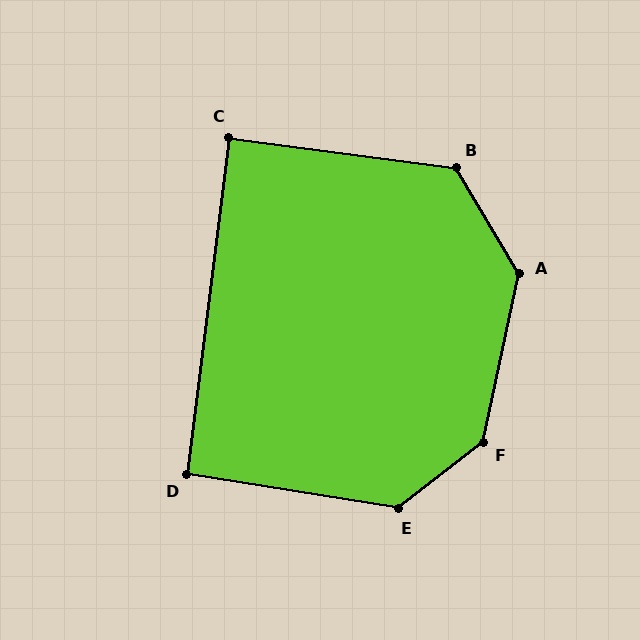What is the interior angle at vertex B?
Approximately 128 degrees (obtuse).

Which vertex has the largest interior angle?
F, at approximately 140 degrees.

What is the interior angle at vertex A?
Approximately 137 degrees (obtuse).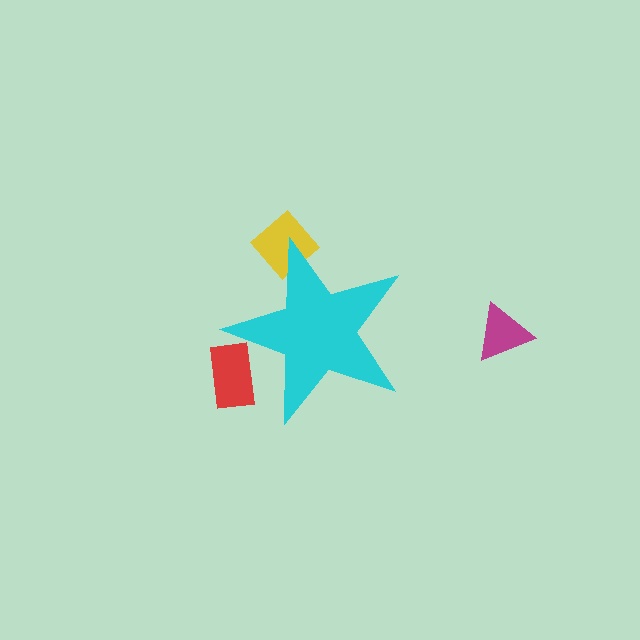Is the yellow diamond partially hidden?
Yes, the yellow diamond is partially hidden behind the cyan star.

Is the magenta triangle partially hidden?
No, the magenta triangle is fully visible.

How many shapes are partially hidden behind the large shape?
2 shapes are partially hidden.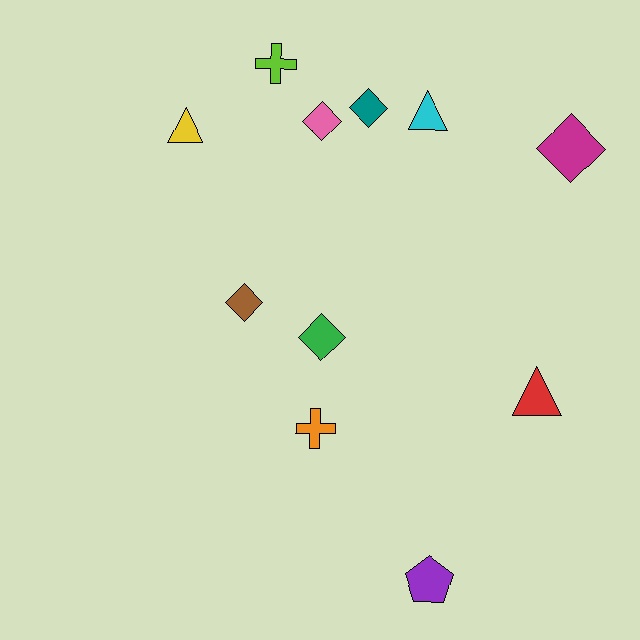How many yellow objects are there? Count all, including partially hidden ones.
There is 1 yellow object.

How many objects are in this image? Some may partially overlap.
There are 11 objects.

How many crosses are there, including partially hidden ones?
There are 2 crosses.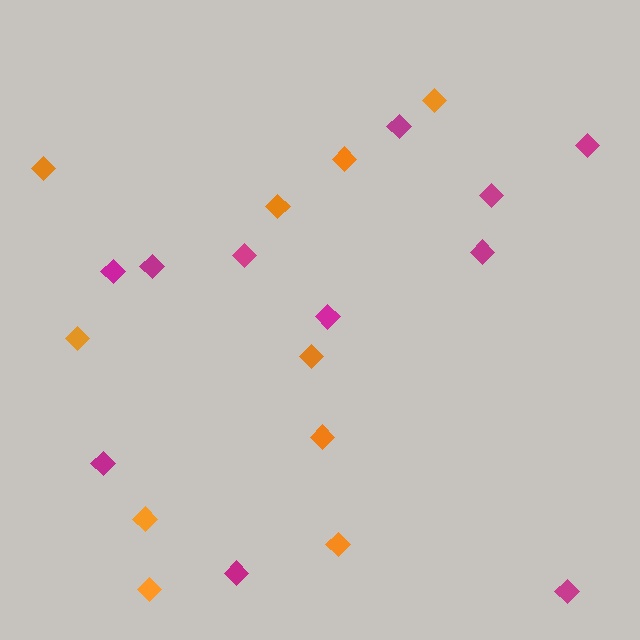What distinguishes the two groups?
There are 2 groups: one group of orange diamonds (10) and one group of magenta diamonds (11).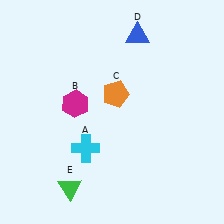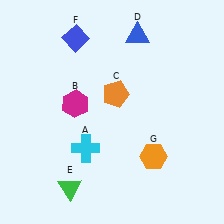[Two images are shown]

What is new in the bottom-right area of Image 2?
An orange hexagon (G) was added in the bottom-right area of Image 2.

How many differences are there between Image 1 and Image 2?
There are 2 differences between the two images.